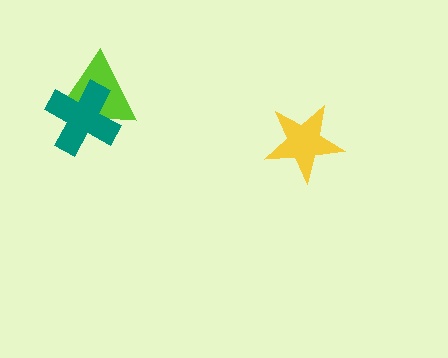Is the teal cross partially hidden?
No, no other shape covers it.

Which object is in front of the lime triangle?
The teal cross is in front of the lime triangle.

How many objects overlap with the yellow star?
0 objects overlap with the yellow star.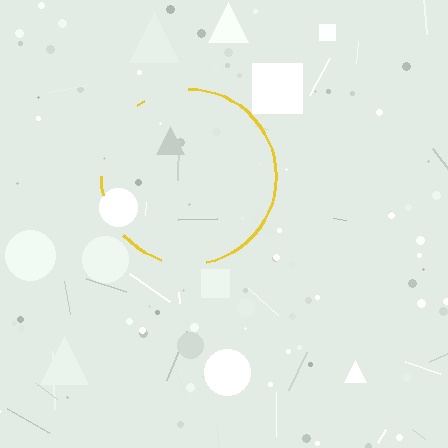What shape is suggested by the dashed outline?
The dashed outline suggests a circle.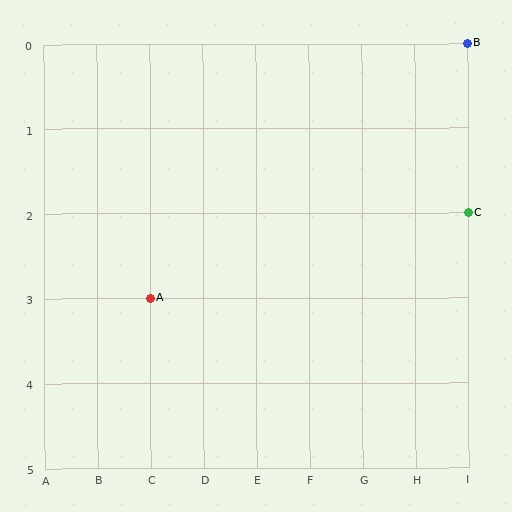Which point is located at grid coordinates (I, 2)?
Point C is at (I, 2).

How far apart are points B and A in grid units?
Points B and A are 6 columns and 3 rows apart (about 6.7 grid units diagonally).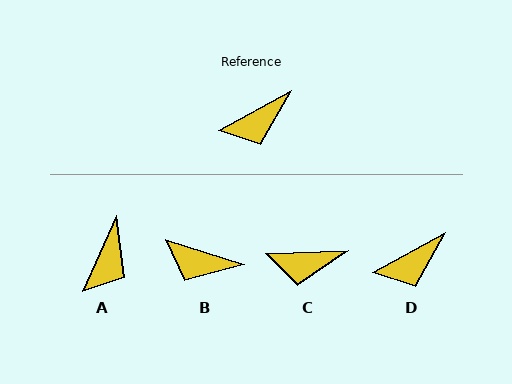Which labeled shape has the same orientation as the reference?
D.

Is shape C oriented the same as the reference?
No, it is off by about 26 degrees.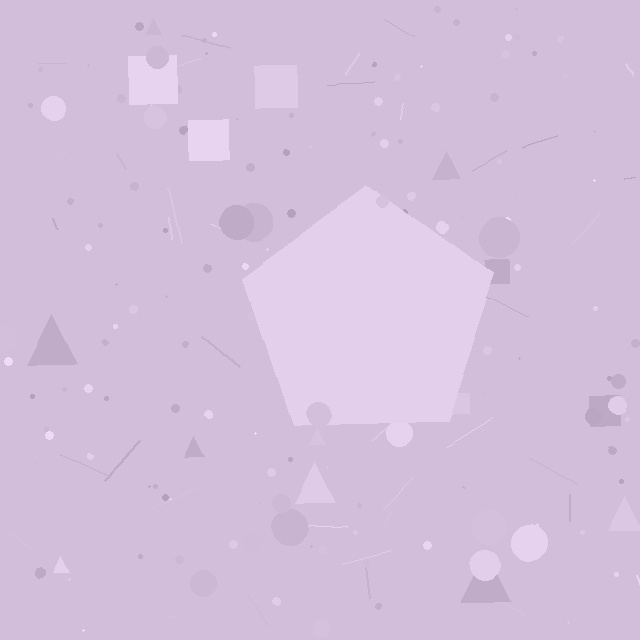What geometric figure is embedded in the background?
A pentagon is embedded in the background.